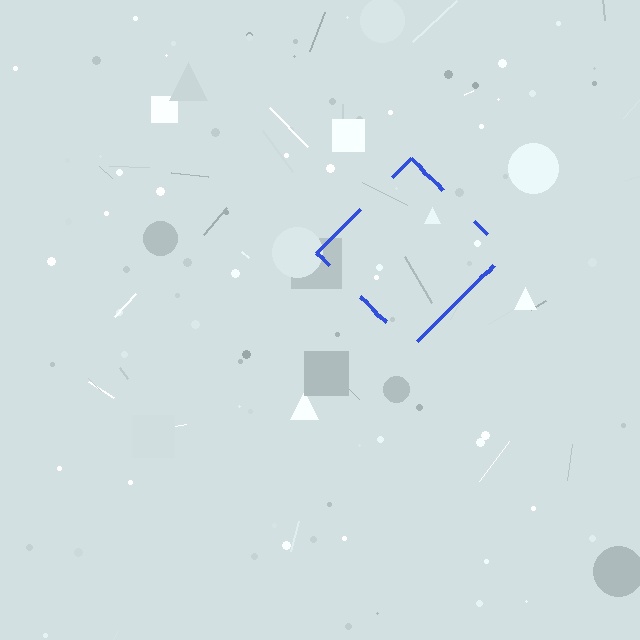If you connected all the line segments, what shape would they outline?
They would outline a diamond.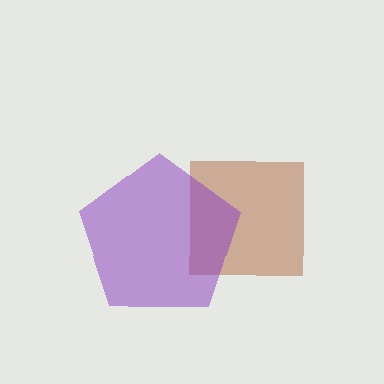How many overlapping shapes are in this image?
There are 2 overlapping shapes in the image.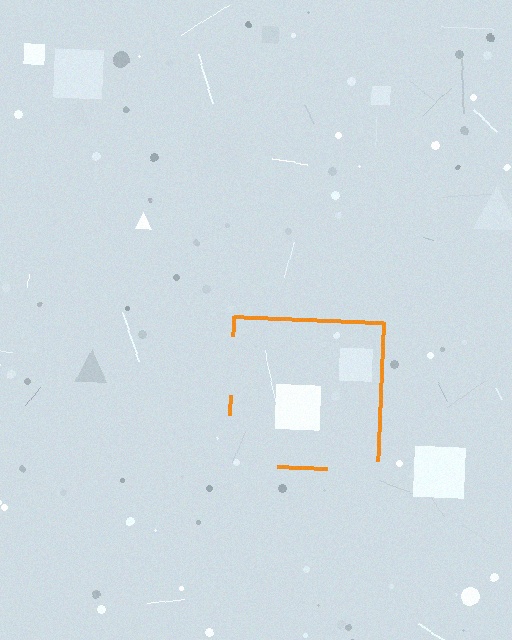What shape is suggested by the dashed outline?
The dashed outline suggests a square.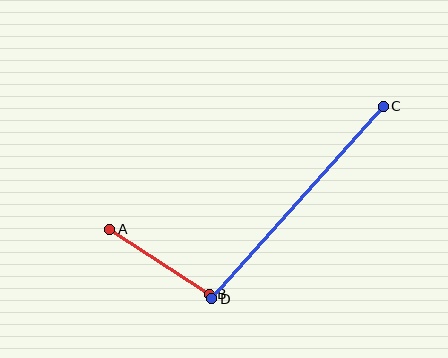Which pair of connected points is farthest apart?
Points C and D are farthest apart.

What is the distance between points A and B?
The distance is approximately 119 pixels.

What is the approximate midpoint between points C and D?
The midpoint is at approximately (298, 203) pixels.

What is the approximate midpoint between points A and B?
The midpoint is at approximately (159, 262) pixels.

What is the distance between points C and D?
The distance is approximately 258 pixels.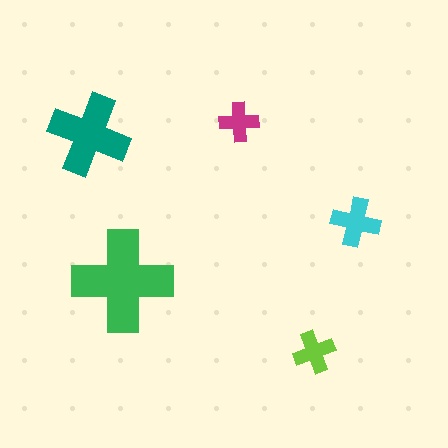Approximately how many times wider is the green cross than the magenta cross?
About 2.5 times wider.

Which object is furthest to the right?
The cyan cross is rightmost.